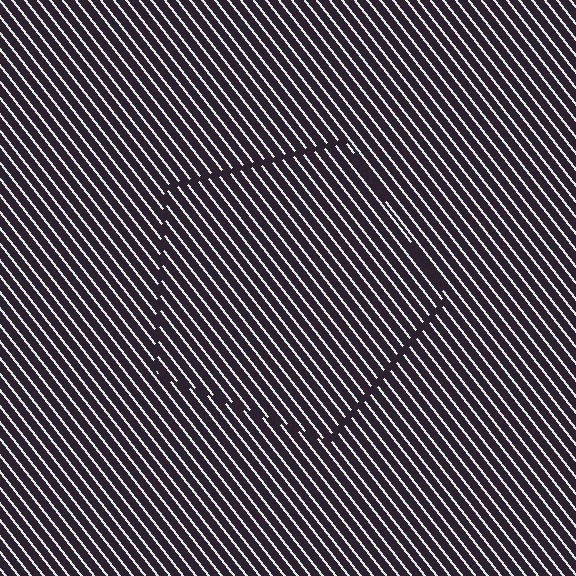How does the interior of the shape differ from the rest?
The interior of the shape contains the same grating, shifted by half a period — the contour is defined by the phase discontinuity where line-ends from the inner and outer gratings abut.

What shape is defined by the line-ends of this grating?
An illusory pentagon. The interior of the shape contains the same grating, shifted by half a period — the contour is defined by the phase discontinuity where line-ends from the inner and outer gratings abut.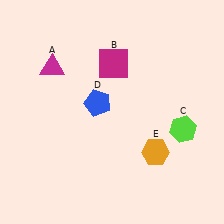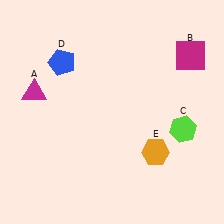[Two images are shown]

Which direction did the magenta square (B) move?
The magenta square (B) moved right.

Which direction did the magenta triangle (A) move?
The magenta triangle (A) moved down.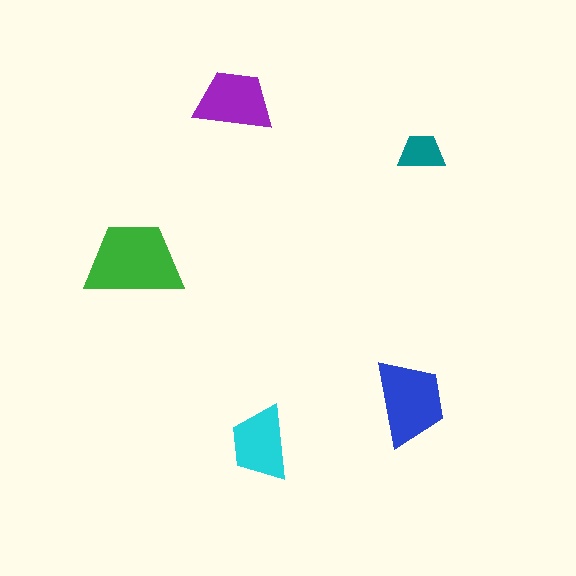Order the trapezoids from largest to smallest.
the green one, the blue one, the purple one, the cyan one, the teal one.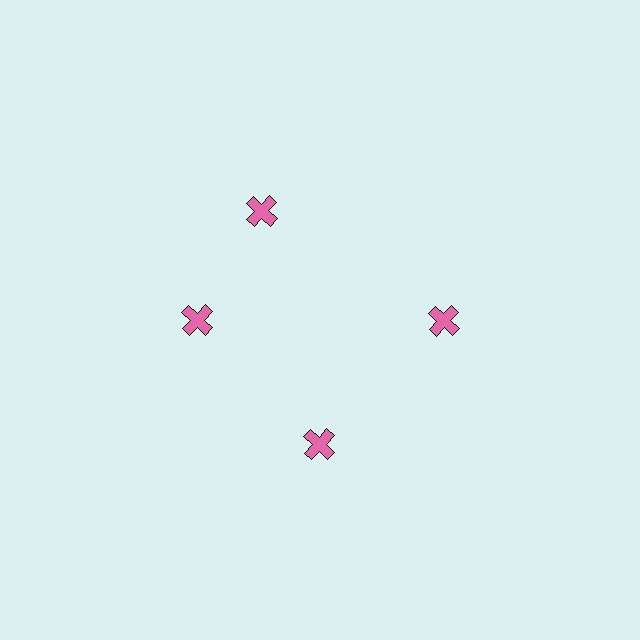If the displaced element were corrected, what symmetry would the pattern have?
It would have 4-fold rotational symmetry — the pattern would map onto itself every 90 degrees.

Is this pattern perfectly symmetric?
No. The 4 pink crosses are arranged in a ring, but one element near the 12 o'clock position is rotated out of alignment along the ring, breaking the 4-fold rotational symmetry.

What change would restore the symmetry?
The symmetry would be restored by rotating it back into even spacing with its neighbors so that all 4 crosses sit at equal angles and equal distance from the center.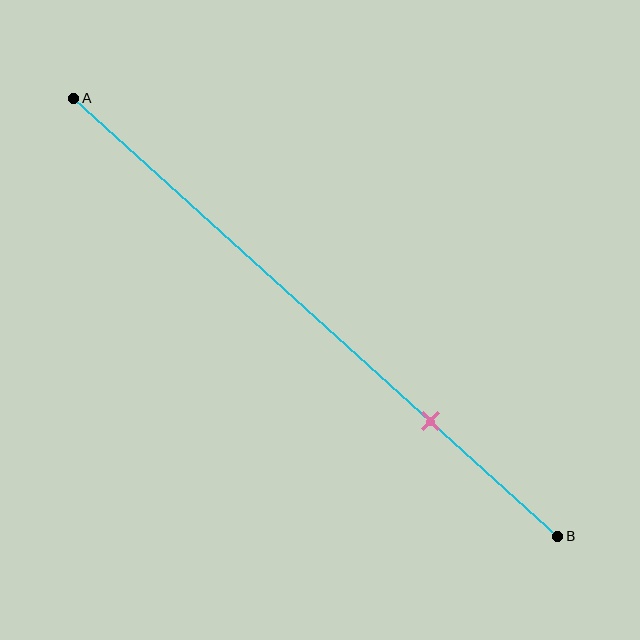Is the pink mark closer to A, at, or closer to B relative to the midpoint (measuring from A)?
The pink mark is closer to point B than the midpoint of segment AB.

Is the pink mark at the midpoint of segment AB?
No, the mark is at about 75% from A, not at the 50% midpoint.